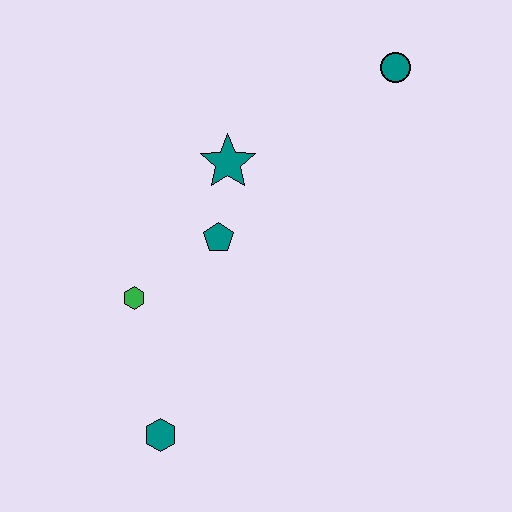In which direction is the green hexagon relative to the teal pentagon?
The green hexagon is to the left of the teal pentagon.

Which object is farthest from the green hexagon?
The teal circle is farthest from the green hexagon.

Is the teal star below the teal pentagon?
No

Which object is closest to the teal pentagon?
The teal star is closest to the teal pentagon.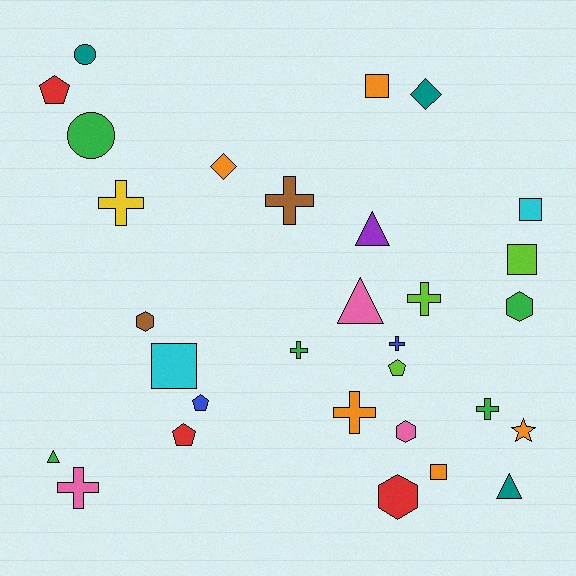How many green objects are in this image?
There are 5 green objects.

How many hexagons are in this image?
There are 4 hexagons.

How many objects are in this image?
There are 30 objects.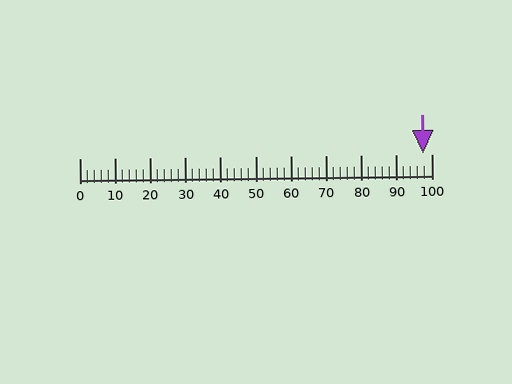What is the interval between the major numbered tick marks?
The major tick marks are spaced 10 units apart.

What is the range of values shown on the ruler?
The ruler shows values from 0 to 100.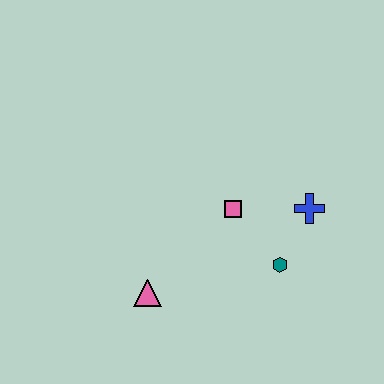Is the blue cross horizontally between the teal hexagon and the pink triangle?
No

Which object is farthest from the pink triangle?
The blue cross is farthest from the pink triangle.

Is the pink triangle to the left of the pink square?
Yes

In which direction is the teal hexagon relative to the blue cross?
The teal hexagon is below the blue cross.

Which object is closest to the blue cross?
The teal hexagon is closest to the blue cross.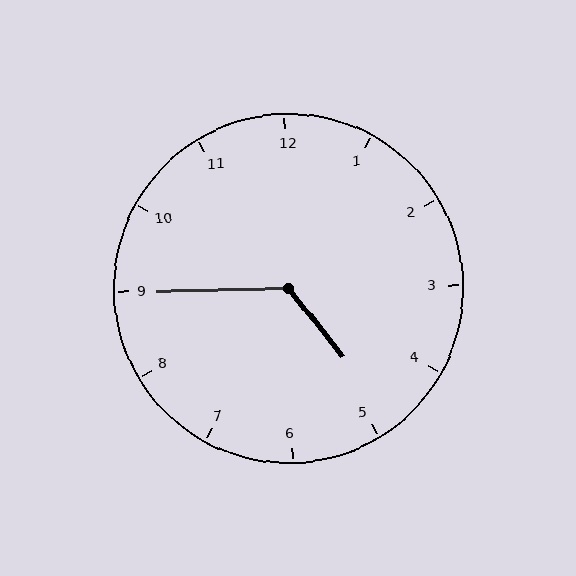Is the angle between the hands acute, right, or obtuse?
It is obtuse.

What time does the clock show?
4:45.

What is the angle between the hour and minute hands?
Approximately 128 degrees.